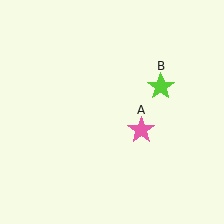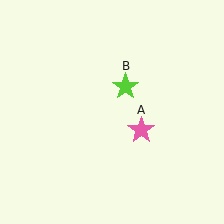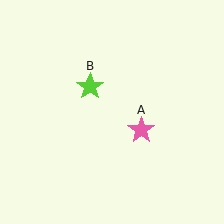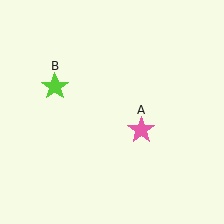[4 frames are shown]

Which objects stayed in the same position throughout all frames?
Pink star (object A) remained stationary.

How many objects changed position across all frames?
1 object changed position: lime star (object B).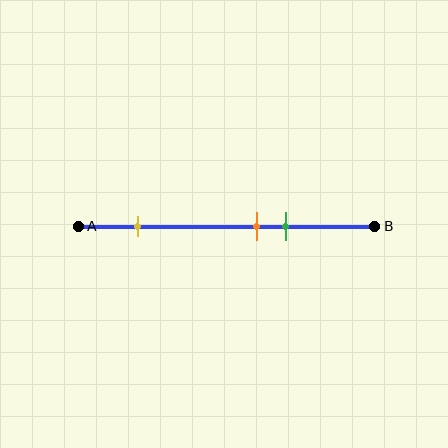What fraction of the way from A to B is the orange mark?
The orange mark is approximately 60% (0.6) of the way from A to B.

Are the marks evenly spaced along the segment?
No, the marks are not evenly spaced.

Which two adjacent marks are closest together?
The orange and green marks are the closest adjacent pair.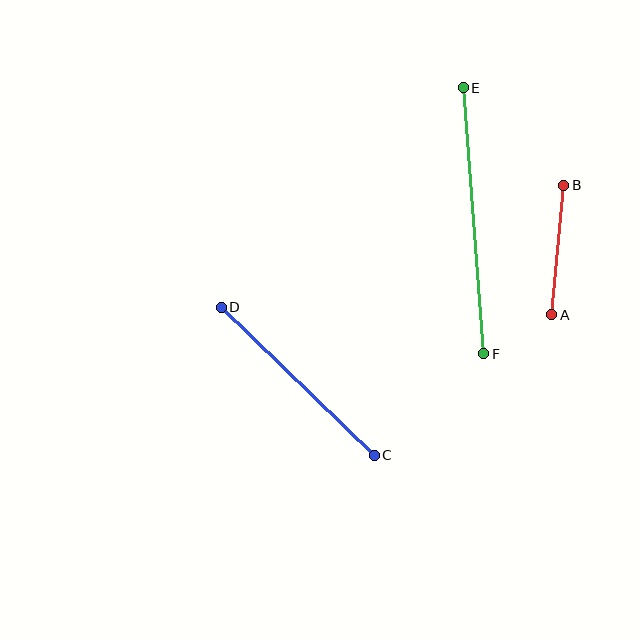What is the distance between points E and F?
The distance is approximately 267 pixels.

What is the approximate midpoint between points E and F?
The midpoint is at approximately (473, 221) pixels.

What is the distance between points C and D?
The distance is approximately 213 pixels.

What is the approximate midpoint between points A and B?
The midpoint is at approximately (558, 250) pixels.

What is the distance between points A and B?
The distance is approximately 130 pixels.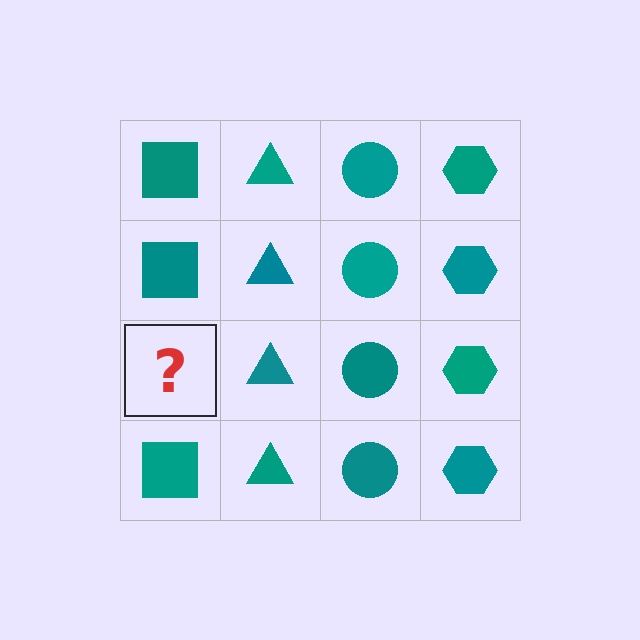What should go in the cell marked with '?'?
The missing cell should contain a teal square.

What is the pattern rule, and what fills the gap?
The rule is that each column has a consistent shape. The gap should be filled with a teal square.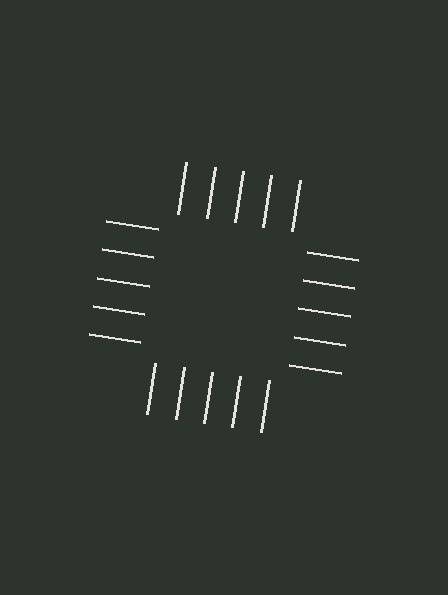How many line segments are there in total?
20 — 5 along each of the 4 edges.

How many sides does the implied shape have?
4 sides — the line-ends trace a square.